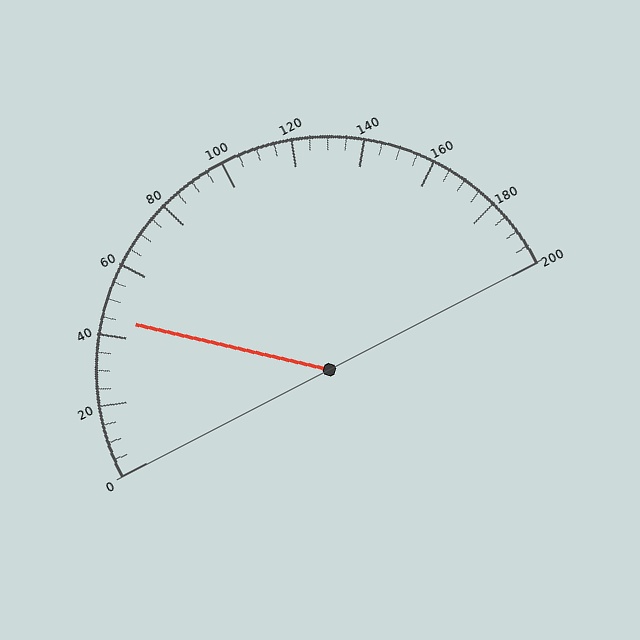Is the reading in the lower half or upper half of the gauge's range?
The reading is in the lower half of the range (0 to 200).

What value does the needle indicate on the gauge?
The needle indicates approximately 45.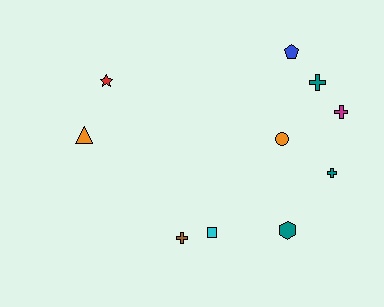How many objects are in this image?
There are 10 objects.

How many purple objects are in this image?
There are no purple objects.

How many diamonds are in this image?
There are no diamonds.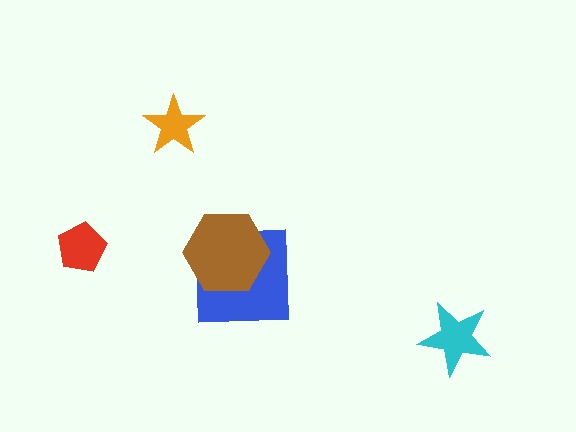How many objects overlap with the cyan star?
0 objects overlap with the cyan star.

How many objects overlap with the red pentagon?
0 objects overlap with the red pentagon.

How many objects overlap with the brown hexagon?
1 object overlaps with the brown hexagon.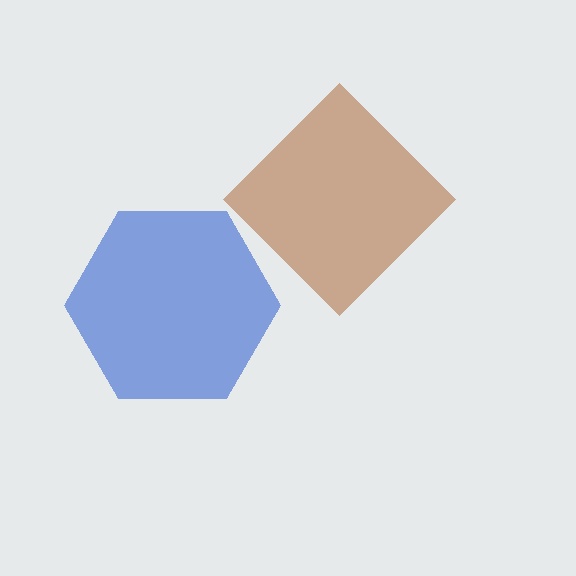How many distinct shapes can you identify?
There are 2 distinct shapes: a blue hexagon, a brown diamond.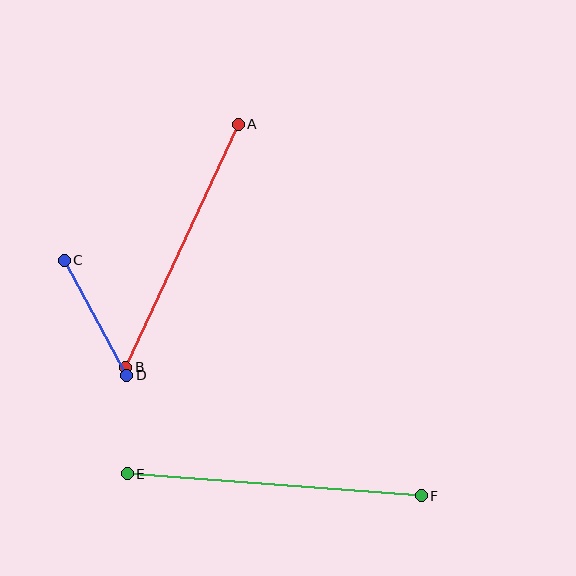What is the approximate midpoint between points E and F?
The midpoint is at approximately (274, 485) pixels.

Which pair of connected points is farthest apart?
Points E and F are farthest apart.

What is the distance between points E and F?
The distance is approximately 295 pixels.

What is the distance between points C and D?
The distance is approximately 131 pixels.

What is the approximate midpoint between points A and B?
The midpoint is at approximately (182, 246) pixels.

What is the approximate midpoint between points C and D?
The midpoint is at approximately (96, 318) pixels.